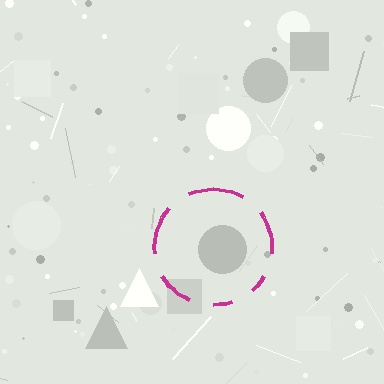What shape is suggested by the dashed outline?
The dashed outline suggests a circle.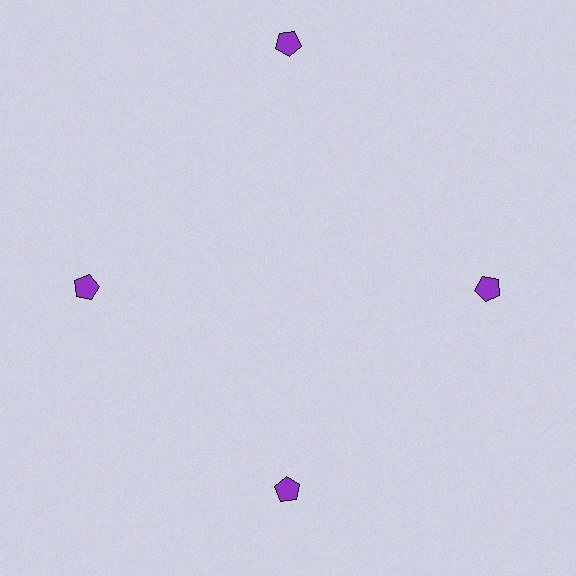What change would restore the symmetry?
The symmetry would be restored by moving it inward, back onto the ring so that all 4 pentagons sit at equal angles and equal distance from the center.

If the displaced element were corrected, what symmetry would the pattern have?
It would have 4-fold rotational symmetry — the pattern would map onto itself every 90 degrees.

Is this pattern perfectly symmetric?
No. The 4 purple pentagons are arranged in a ring, but one element near the 12 o'clock position is pushed outward from the center, breaking the 4-fold rotational symmetry.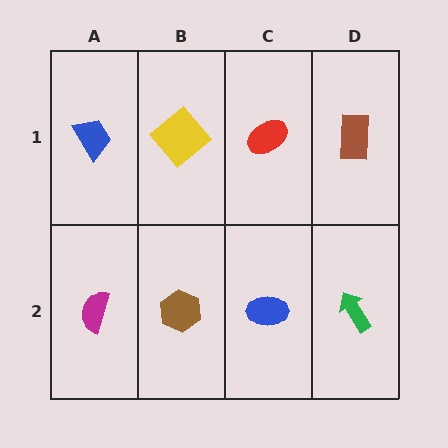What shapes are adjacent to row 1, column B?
A brown hexagon (row 2, column B), a blue trapezoid (row 1, column A), a red ellipse (row 1, column C).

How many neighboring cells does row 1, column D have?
2.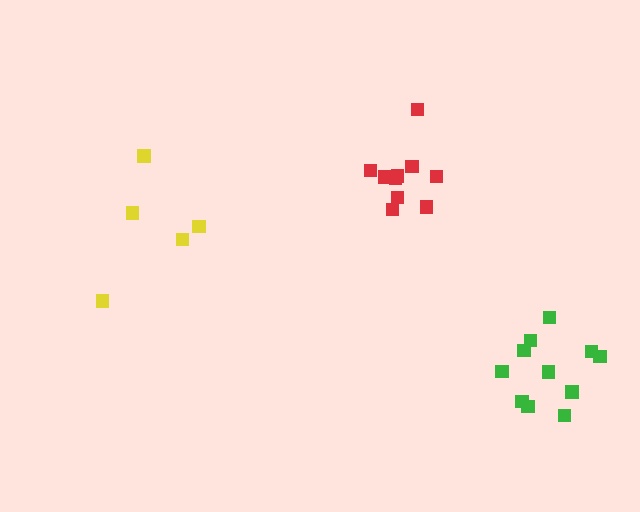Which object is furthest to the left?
The yellow cluster is leftmost.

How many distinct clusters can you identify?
There are 3 distinct clusters.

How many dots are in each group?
Group 1: 11 dots, Group 2: 5 dots, Group 3: 10 dots (26 total).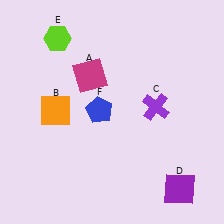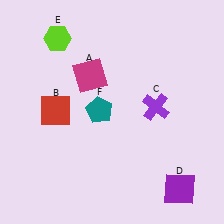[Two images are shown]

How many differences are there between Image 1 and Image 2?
There are 2 differences between the two images.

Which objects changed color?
B changed from orange to red. F changed from blue to teal.